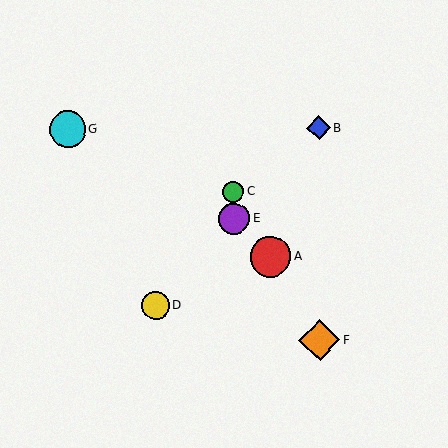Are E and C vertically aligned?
Yes, both are at x≈234.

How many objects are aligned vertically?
2 objects (C, E) are aligned vertically.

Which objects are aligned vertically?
Objects C, E are aligned vertically.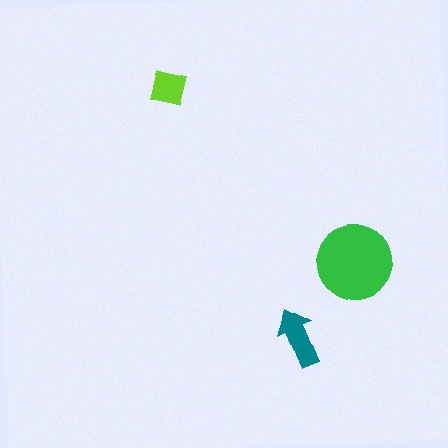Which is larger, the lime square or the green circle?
The green circle.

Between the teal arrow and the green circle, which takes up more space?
The green circle.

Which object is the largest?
The green circle.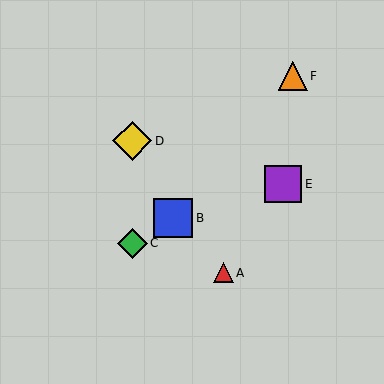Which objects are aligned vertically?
Objects C, D are aligned vertically.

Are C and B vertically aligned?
No, C is at x≈132 and B is at x≈173.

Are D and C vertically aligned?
Yes, both are at x≈132.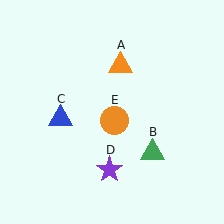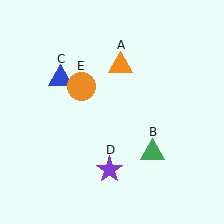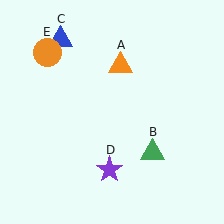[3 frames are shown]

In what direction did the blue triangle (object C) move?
The blue triangle (object C) moved up.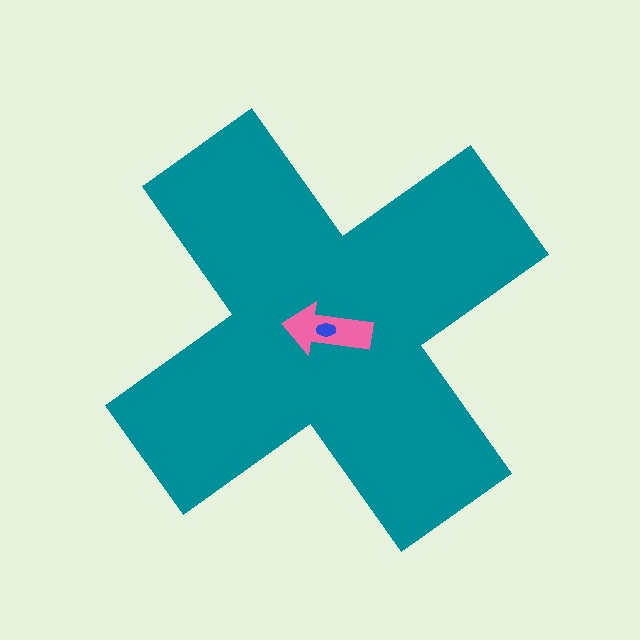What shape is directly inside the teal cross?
The pink arrow.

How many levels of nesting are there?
3.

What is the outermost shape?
The teal cross.